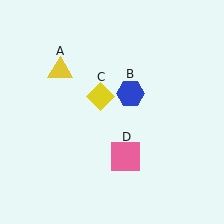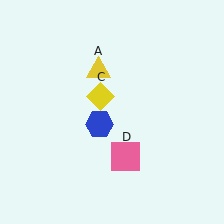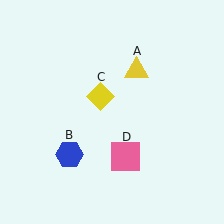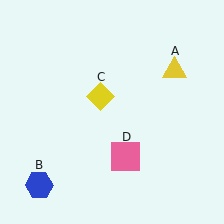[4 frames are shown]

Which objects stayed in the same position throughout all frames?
Yellow diamond (object C) and pink square (object D) remained stationary.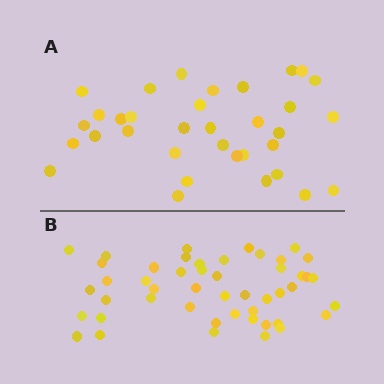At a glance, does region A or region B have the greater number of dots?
Region B (the bottom region) has more dots.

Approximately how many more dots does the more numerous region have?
Region B has approximately 15 more dots than region A.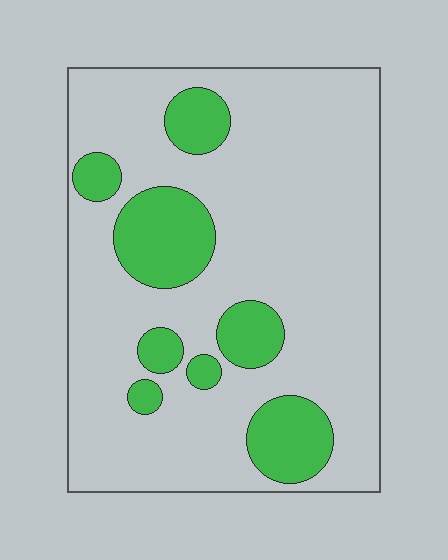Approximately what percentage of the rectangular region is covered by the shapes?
Approximately 20%.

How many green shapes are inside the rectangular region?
8.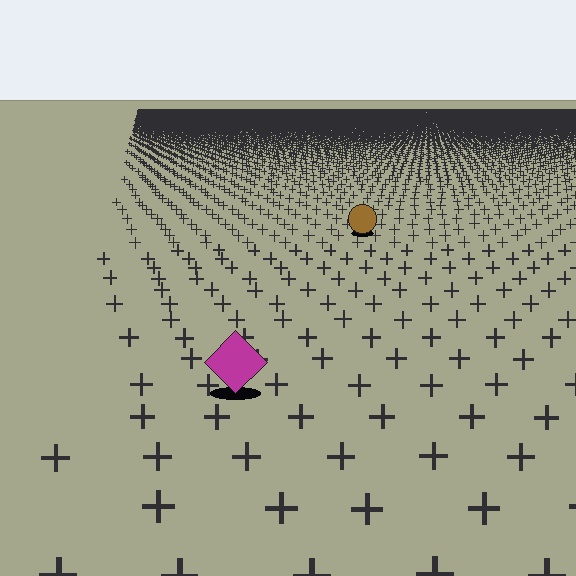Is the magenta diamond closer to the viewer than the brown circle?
Yes. The magenta diamond is closer — you can tell from the texture gradient: the ground texture is coarser near it.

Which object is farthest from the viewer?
The brown circle is farthest from the viewer. It appears smaller and the ground texture around it is denser.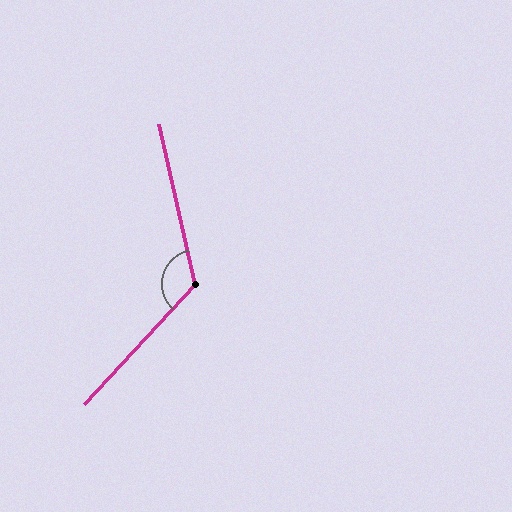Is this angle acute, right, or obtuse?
It is obtuse.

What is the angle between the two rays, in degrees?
Approximately 125 degrees.